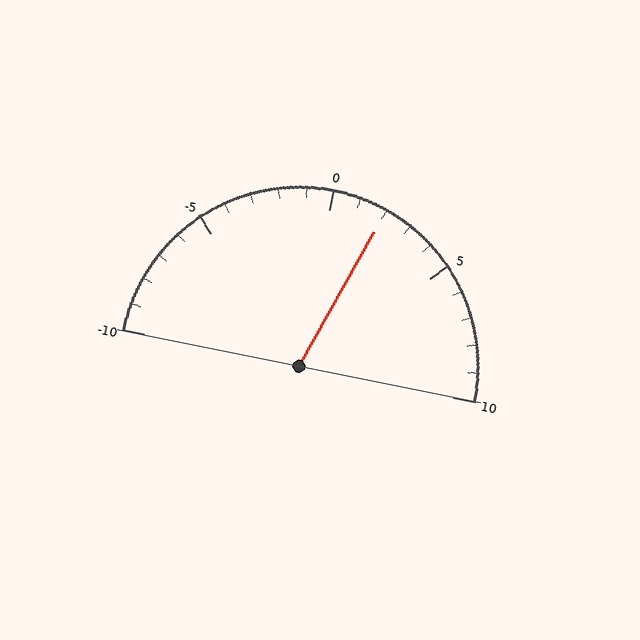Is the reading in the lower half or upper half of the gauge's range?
The reading is in the upper half of the range (-10 to 10).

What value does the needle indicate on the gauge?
The needle indicates approximately 2.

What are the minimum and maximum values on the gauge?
The gauge ranges from -10 to 10.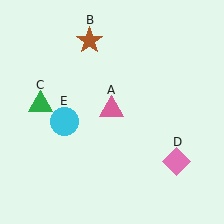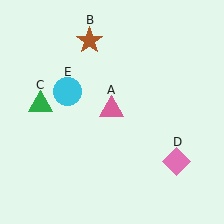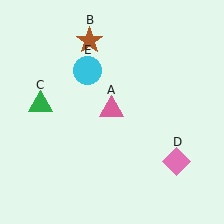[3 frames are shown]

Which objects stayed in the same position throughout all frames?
Pink triangle (object A) and brown star (object B) and green triangle (object C) and pink diamond (object D) remained stationary.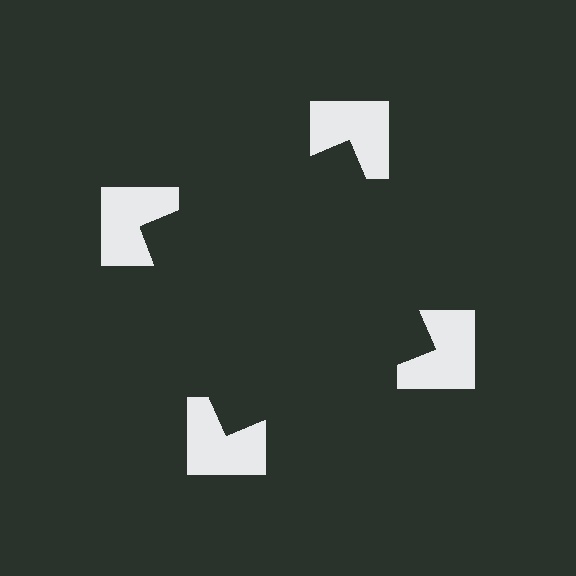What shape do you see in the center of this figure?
An illusory square — its edges are inferred from the aligned wedge cuts in the notched squares, not physically drawn.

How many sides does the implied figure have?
4 sides.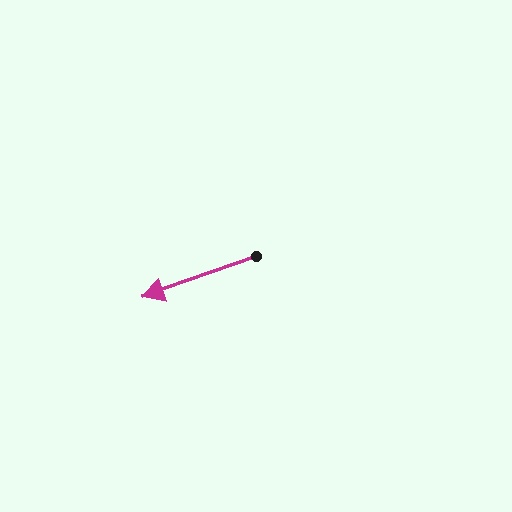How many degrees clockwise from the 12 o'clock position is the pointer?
Approximately 250 degrees.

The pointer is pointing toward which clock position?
Roughly 8 o'clock.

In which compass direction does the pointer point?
West.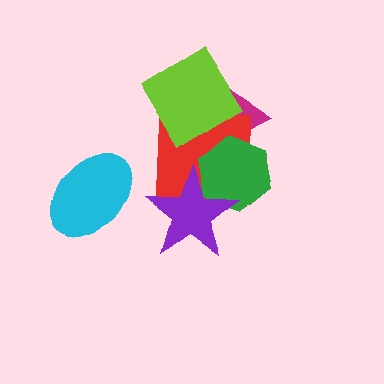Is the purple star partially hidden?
No, no other shape covers it.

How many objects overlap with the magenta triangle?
3 objects overlap with the magenta triangle.